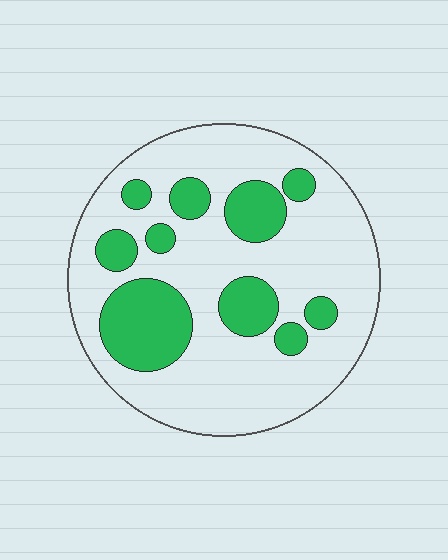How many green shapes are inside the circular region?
10.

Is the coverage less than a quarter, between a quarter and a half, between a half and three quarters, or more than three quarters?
Between a quarter and a half.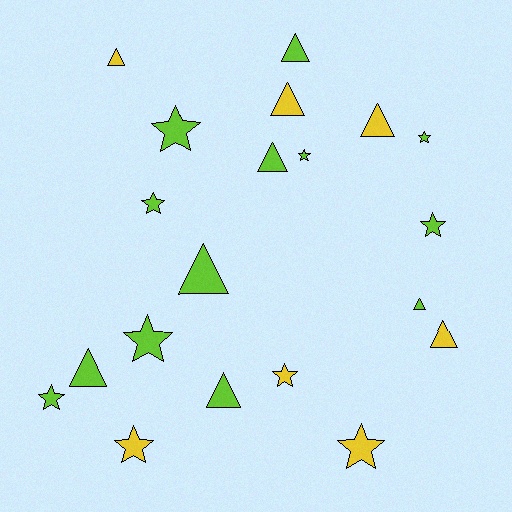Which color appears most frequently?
Lime, with 13 objects.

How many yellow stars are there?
There are 3 yellow stars.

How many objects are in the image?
There are 20 objects.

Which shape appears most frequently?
Star, with 10 objects.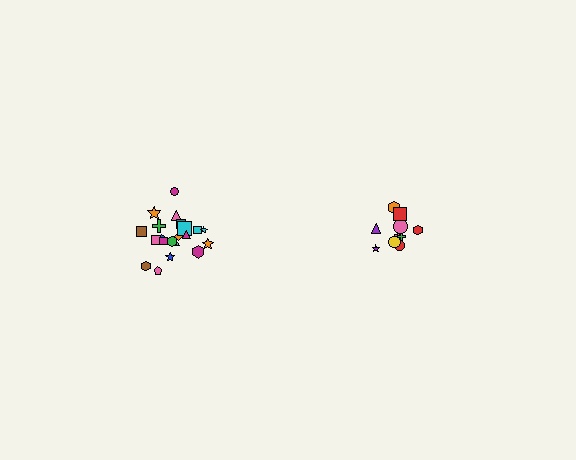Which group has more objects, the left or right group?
The left group.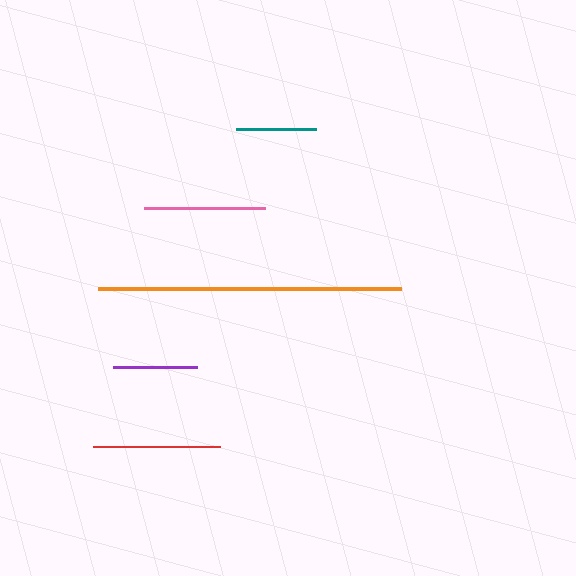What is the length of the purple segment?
The purple segment is approximately 84 pixels long.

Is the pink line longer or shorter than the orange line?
The orange line is longer than the pink line.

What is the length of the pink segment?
The pink segment is approximately 121 pixels long.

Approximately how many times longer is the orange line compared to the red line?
The orange line is approximately 2.4 times the length of the red line.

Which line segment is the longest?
The orange line is the longest at approximately 303 pixels.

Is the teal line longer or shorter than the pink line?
The pink line is longer than the teal line.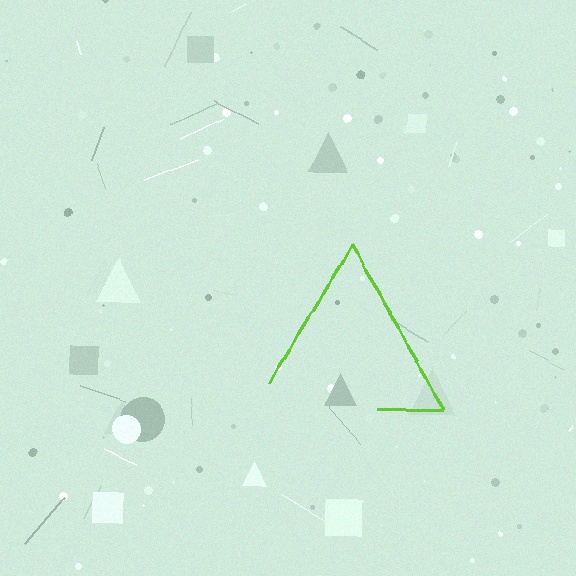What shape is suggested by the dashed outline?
The dashed outline suggests a triangle.